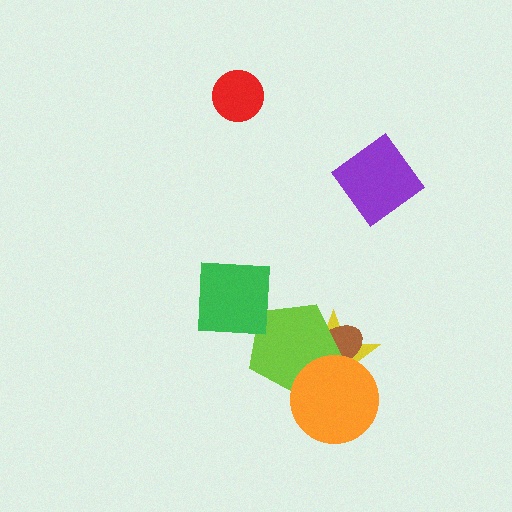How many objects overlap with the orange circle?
3 objects overlap with the orange circle.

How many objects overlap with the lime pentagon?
3 objects overlap with the lime pentagon.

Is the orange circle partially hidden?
No, no other shape covers it.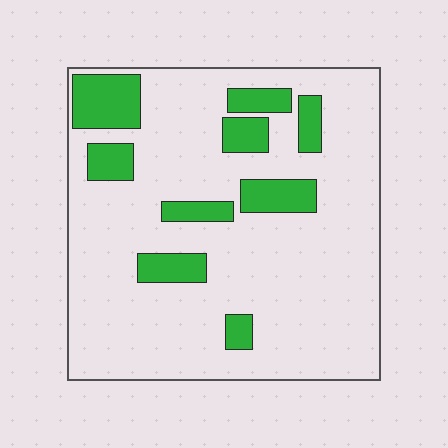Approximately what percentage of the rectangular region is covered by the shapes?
Approximately 20%.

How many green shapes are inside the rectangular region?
9.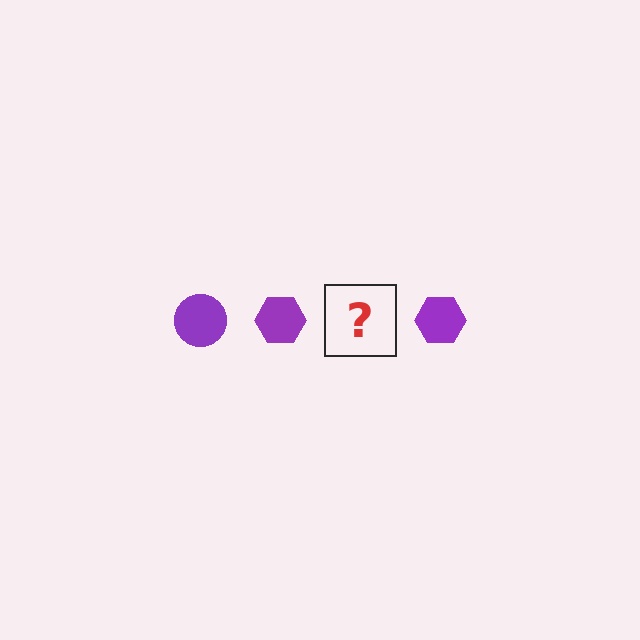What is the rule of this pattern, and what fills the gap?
The rule is that the pattern cycles through circle, hexagon shapes in purple. The gap should be filled with a purple circle.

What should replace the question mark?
The question mark should be replaced with a purple circle.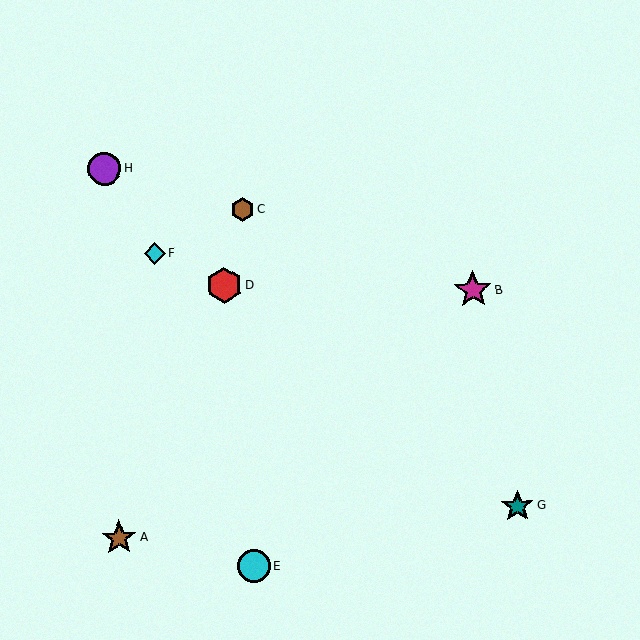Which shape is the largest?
The magenta star (labeled B) is the largest.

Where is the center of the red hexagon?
The center of the red hexagon is at (224, 285).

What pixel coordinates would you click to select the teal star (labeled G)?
Click at (518, 506) to select the teal star G.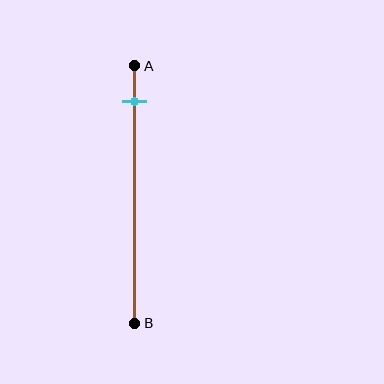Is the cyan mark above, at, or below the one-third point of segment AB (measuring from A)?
The cyan mark is above the one-third point of segment AB.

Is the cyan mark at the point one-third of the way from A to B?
No, the mark is at about 15% from A, not at the 33% one-third point.